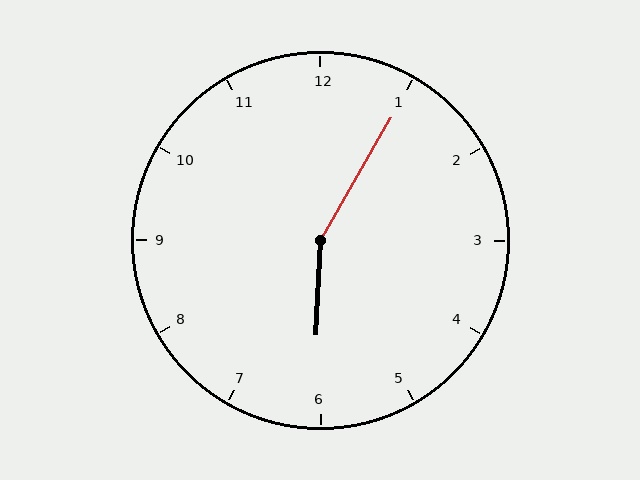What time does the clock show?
6:05.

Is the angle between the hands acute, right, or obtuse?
It is obtuse.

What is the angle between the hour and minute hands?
Approximately 152 degrees.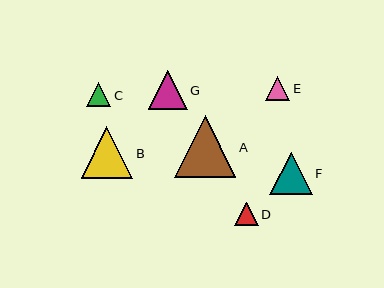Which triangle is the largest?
Triangle A is the largest with a size of approximately 62 pixels.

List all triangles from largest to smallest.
From largest to smallest: A, B, F, G, C, E, D.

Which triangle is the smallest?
Triangle D is the smallest with a size of approximately 24 pixels.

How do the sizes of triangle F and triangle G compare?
Triangle F and triangle G are approximately the same size.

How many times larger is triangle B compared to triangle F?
Triangle B is approximately 1.2 times the size of triangle F.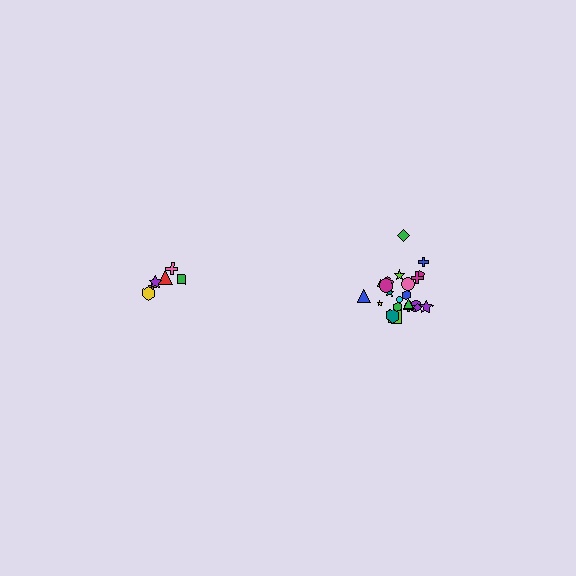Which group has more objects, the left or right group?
The right group.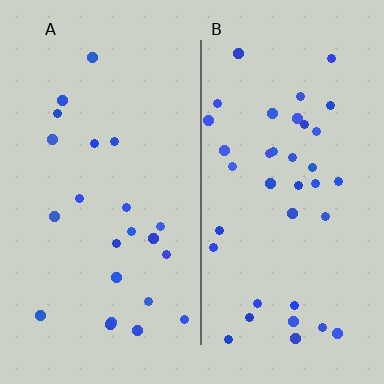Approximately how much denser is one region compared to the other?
Approximately 1.7× — region B over region A.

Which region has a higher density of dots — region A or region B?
B (the right).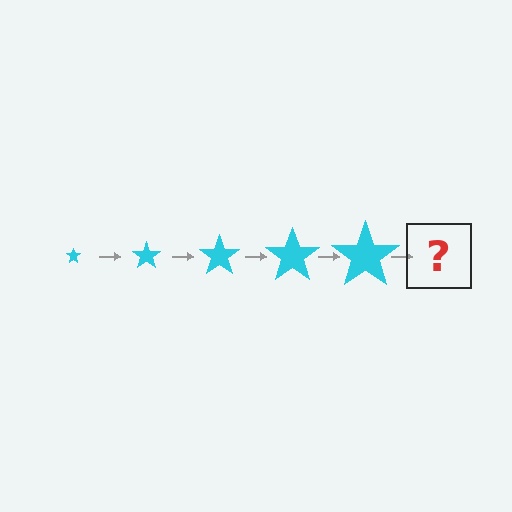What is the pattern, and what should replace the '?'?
The pattern is that the star gets progressively larger each step. The '?' should be a cyan star, larger than the previous one.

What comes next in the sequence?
The next element should be a cyan star, larger than the previous one.